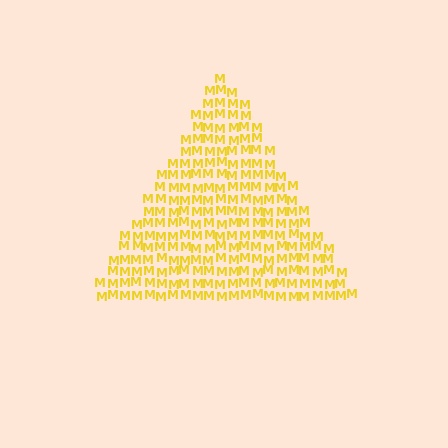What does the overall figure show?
The overall figure shows a triangle.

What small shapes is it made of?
It is made of small letter M's.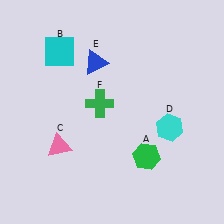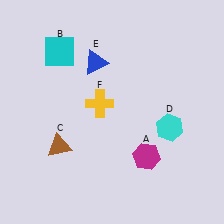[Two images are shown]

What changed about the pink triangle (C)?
In Image 1, C is pink. In Image 2, it changed to brown.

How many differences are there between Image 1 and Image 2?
There are 3 differences between the two images.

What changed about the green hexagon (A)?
In Image 1, A is green. In Image 2, it changed to magenta.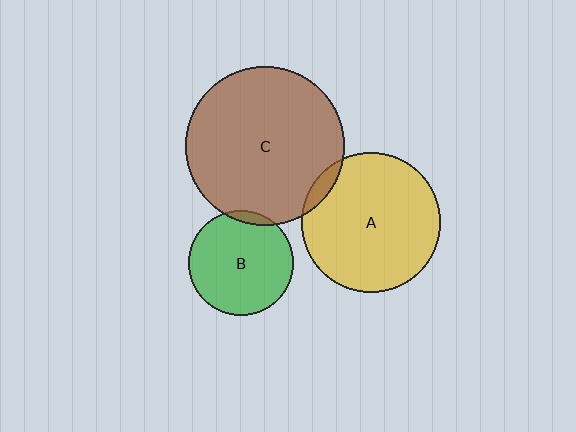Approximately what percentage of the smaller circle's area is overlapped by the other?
Approximately 5%.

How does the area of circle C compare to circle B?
Approximately 2.3 times.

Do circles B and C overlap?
Yes.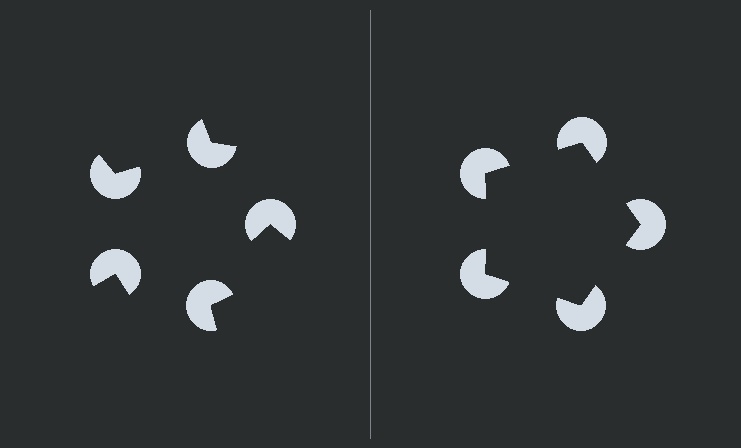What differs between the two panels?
The pac-man discs are positioned identically on both sides; only the wedge orientations differ. On the right they align to a pentagon; on the left they are misaligned.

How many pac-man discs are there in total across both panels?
10 — 5 on each side.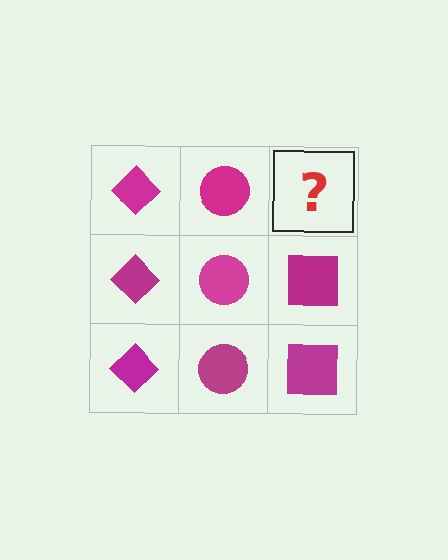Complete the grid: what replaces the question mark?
The question mark should be replaced with a magenta square.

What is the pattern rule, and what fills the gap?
The rule is that each column has a consistent shape. The gap should be filled with a magenta square.